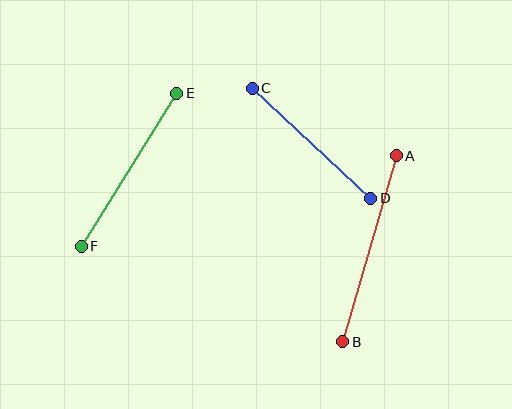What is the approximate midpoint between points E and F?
The midpoint is at approximately (129, 170) pixels.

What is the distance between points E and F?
The distance is approximately 181 pixels.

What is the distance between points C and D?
The distance is approximately 161 pixels.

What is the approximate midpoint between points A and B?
The midpoint is at approximately (369, 249) pixels.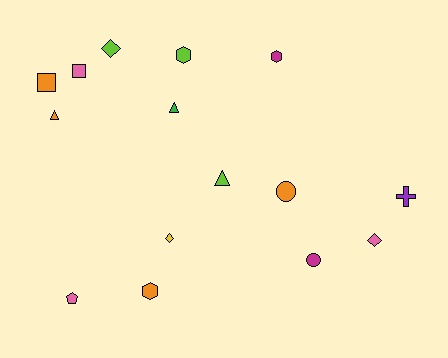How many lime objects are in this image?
There are 3 lime objects.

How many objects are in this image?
There are 15 objects.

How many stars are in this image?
There are no stars.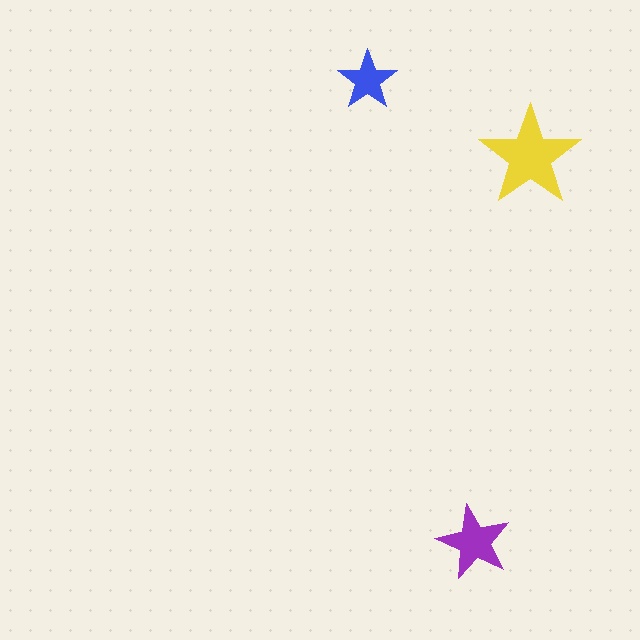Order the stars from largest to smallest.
the yellow one, the purple one, the blue one.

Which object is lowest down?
The purple star is bottommost.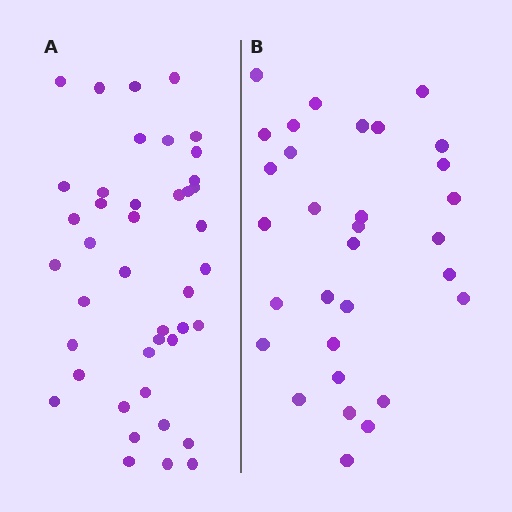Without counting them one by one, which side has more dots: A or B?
Region A (the left region) has more dots.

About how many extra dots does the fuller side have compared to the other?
Region A has roughly 12 or so more dots than region B.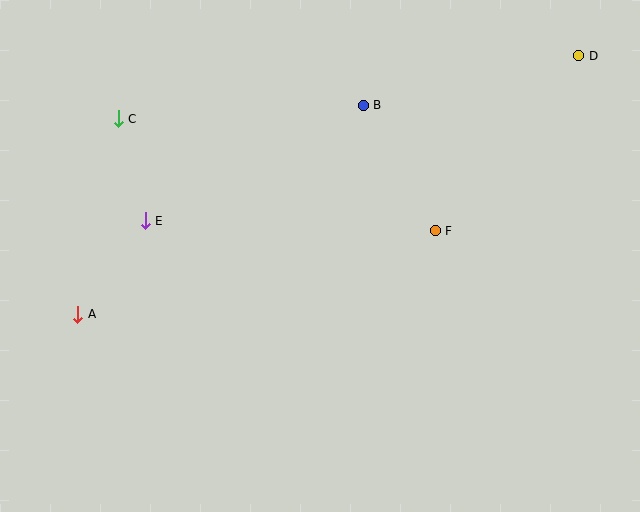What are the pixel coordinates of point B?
Point B is at (363, 105).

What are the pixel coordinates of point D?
Point D is at (579, 56).